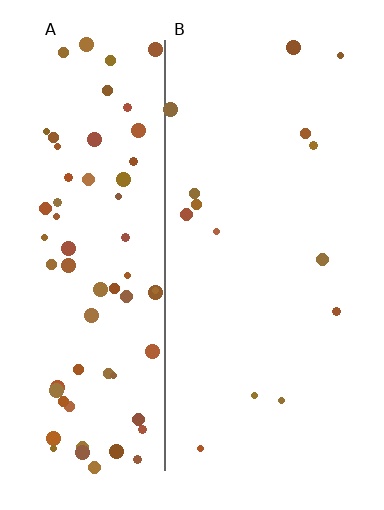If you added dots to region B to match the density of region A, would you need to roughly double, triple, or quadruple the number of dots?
Approximately quadruple.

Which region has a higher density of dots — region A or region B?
A (the left).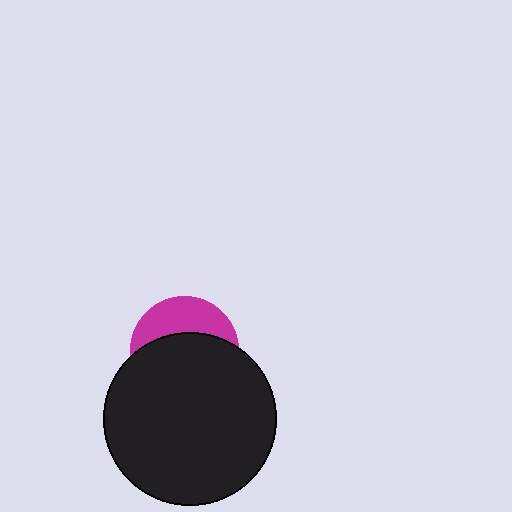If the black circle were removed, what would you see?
You would see the complete magenta circle.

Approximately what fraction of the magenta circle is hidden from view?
Roughly 64% of the magenta circle is hidden behind the black circle.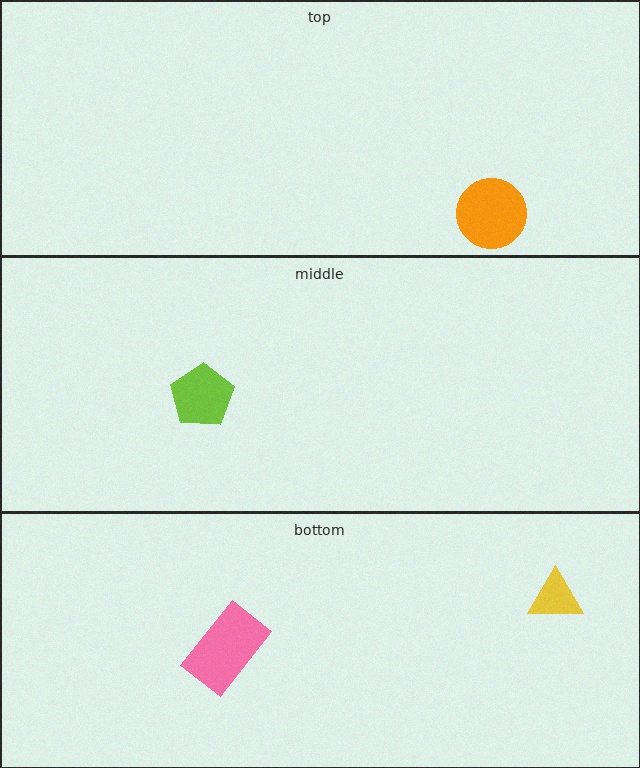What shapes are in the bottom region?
The pink rectangle, the yellow triangle.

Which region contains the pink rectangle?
The bottom region.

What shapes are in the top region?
The orange circle.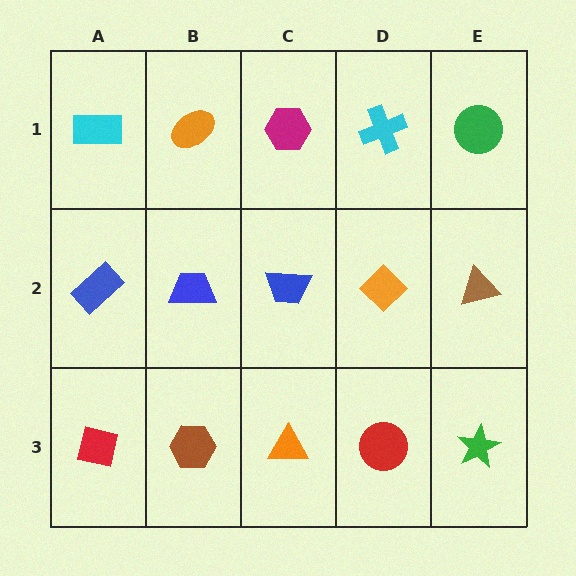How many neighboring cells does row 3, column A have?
2.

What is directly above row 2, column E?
A green circle.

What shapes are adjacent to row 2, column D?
A cyan cross (row 1, column D), a red circle (row 3, column D), a blue trapezoid (row 2, column C), a brown triangle (row 2, column E).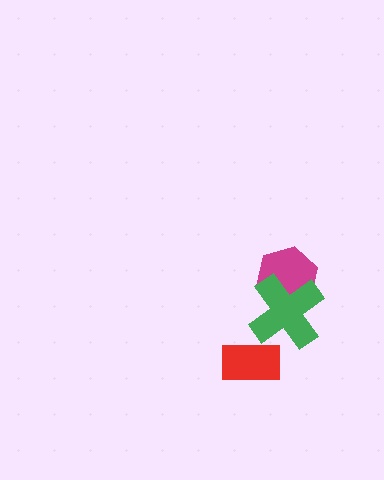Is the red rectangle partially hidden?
No, no other shape covers it.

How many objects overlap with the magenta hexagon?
1 object overlaps with the magenta hexagon.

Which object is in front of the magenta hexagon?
The green cross is in front of the magenta hexagon.